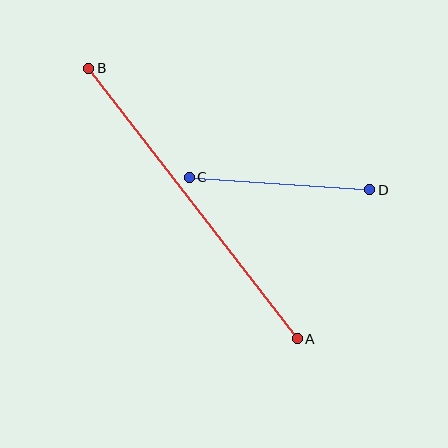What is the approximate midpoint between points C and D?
The midpoint is at approximately (280, 183) pixels.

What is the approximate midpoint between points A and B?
The midpoint is at approximately (193, 203) pixels.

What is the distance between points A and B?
The distance is approximately 341 pixels.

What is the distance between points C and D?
The distance is approximately 181 pixels.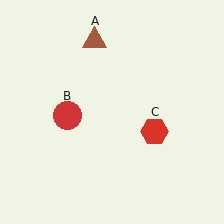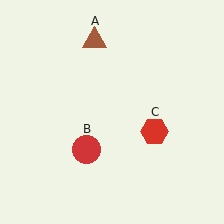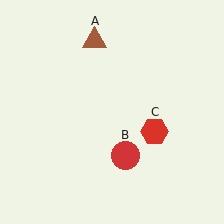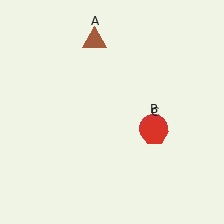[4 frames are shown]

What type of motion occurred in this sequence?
The red circle (object B) rotated counterclockwise around the center of the scene.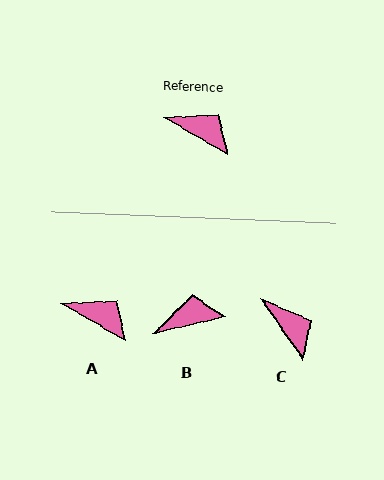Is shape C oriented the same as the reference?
No, it is off by about 25 degrees.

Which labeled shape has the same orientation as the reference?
A.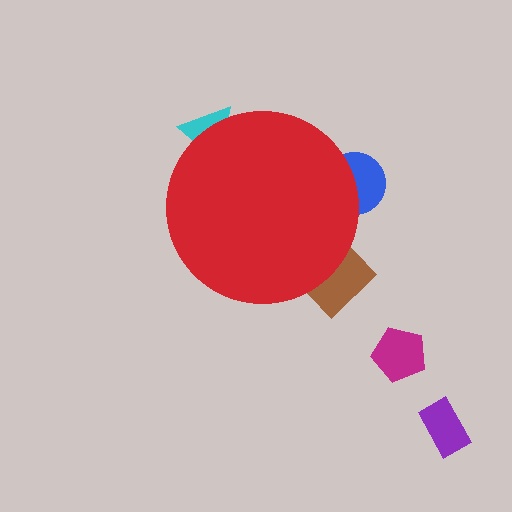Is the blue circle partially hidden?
Yes, the blue circle is partially hidden behind the red circle.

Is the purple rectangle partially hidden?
No, the purple rectangle is fully visible.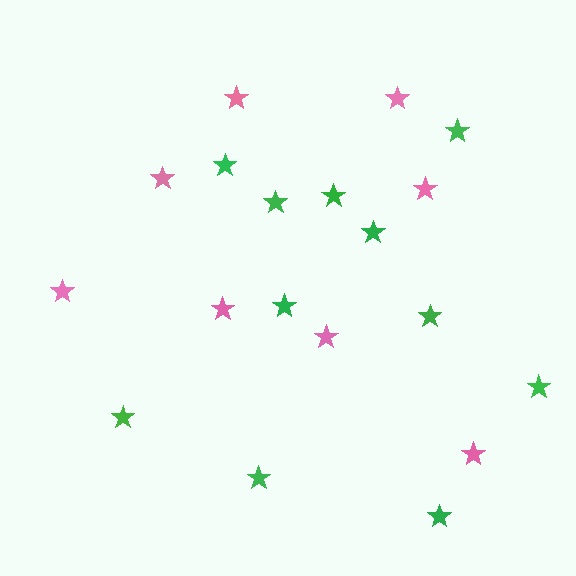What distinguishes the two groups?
There are 2 groups: one group of green stars (11) and one group of pink stars (8).